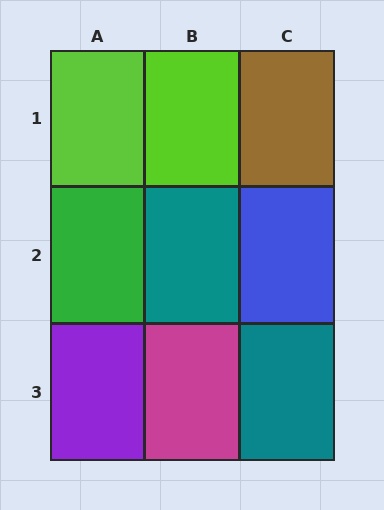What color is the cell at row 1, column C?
Brown.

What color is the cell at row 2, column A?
Green.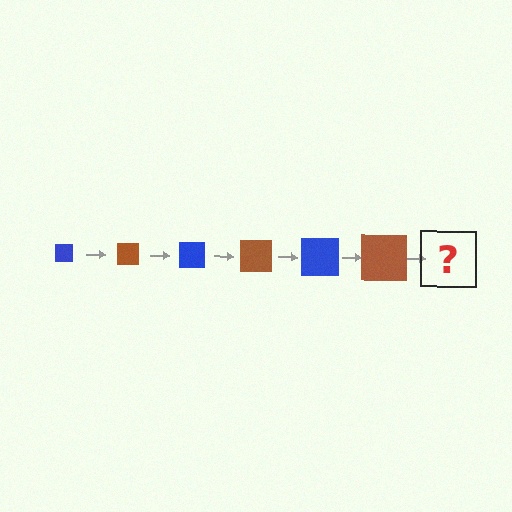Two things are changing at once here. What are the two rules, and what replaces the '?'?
The two rules are that the square grows larger each step and the color cycles through blue and brown. The '?' should be a blue square, larger than the previous one.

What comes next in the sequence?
The next element should be a blue square, larger than the previous one.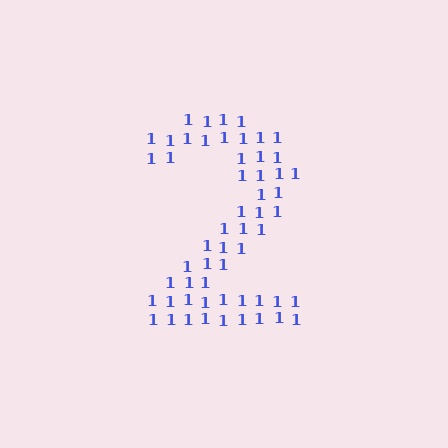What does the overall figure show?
The overall figure shows the digit 2.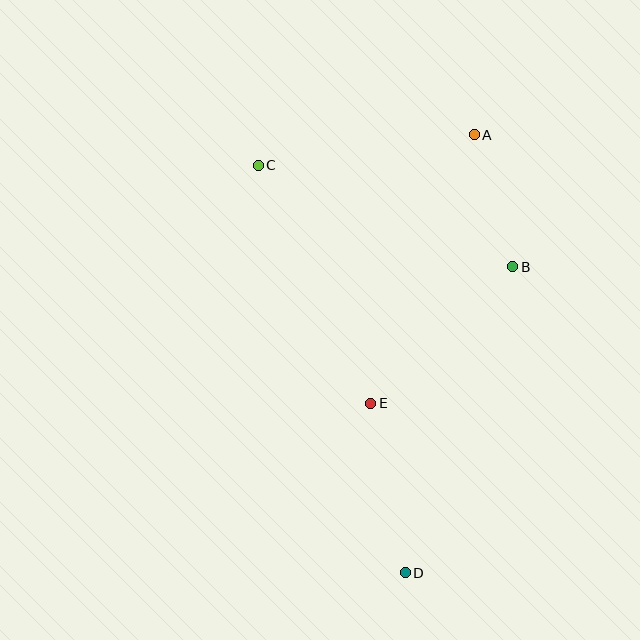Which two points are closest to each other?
Points A and B are closest to each other.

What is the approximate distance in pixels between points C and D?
The distance between C and D is approximately 433 pixels.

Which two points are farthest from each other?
Points A and D are farthest from each other.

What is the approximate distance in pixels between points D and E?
The distance between D and E is approximately 173 pixels.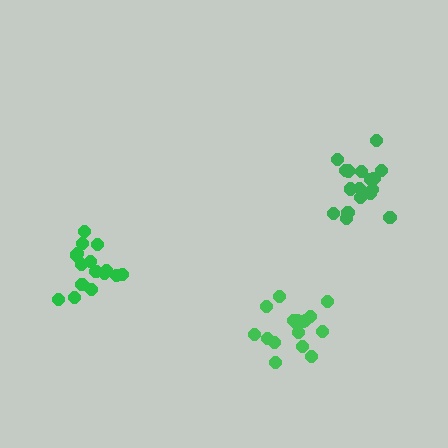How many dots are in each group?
Group 1: 16 dots, Group 2: 17 dots, Group 3: 17 dots (50 total).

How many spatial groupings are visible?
There are 3 spatial groupings.